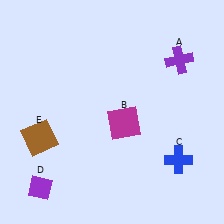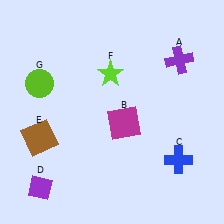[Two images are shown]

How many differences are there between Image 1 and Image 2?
There are 2 differences between the two images.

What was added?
A lime star (F), a lime circle (G) were added in Image 2.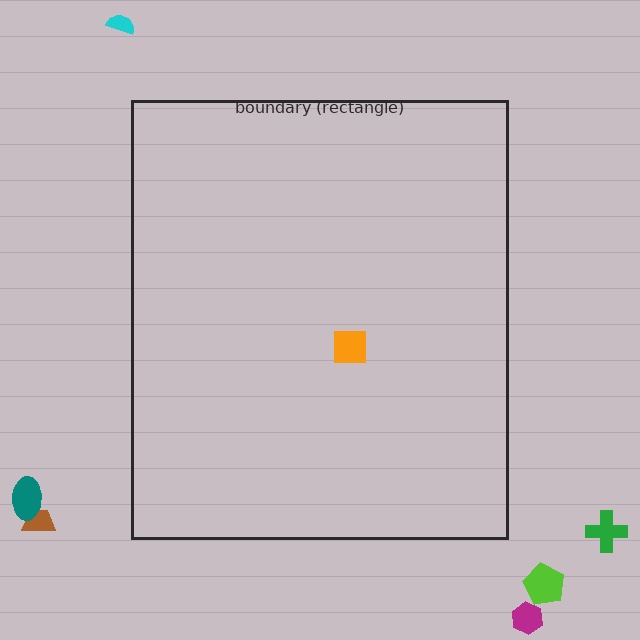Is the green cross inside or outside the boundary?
Outside.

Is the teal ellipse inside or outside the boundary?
Outside.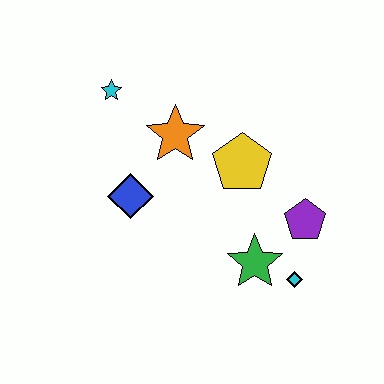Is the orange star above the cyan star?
No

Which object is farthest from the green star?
The cyan star is farthest from the green star.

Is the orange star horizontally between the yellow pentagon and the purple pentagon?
No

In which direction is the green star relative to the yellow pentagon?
The green star is below the yellow pentagon.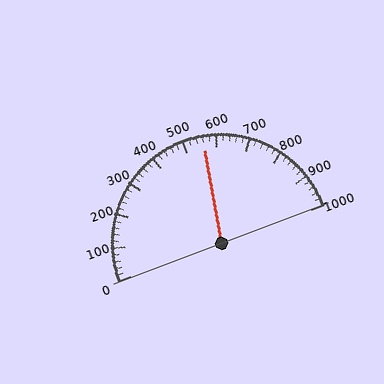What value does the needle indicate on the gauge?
The needle indicates approximately 560.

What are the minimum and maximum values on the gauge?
The gauge ranges from 0 to 1000.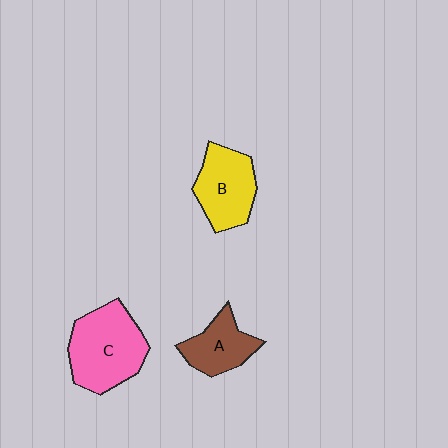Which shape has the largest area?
Shape C (pink).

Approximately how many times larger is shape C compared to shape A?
Approximately 1.7 times.